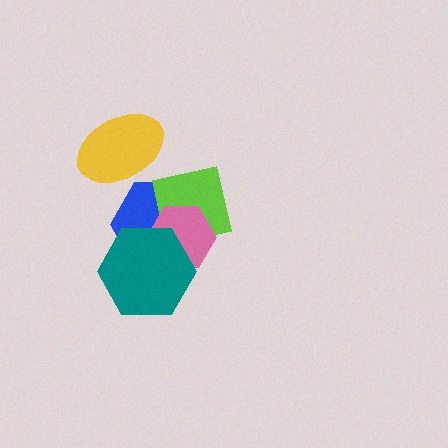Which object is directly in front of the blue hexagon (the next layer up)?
The lime square is directly in front of the blue hexagon.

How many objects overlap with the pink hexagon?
3 objects overlap with the pink hexagon.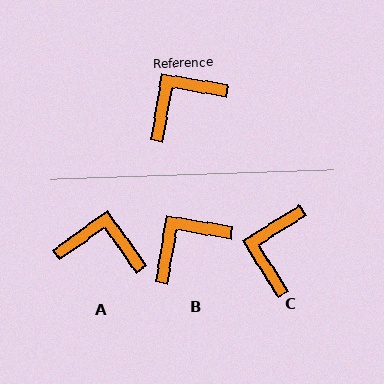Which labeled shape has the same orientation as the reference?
B.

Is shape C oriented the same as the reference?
No, it is off by about 42 degrees.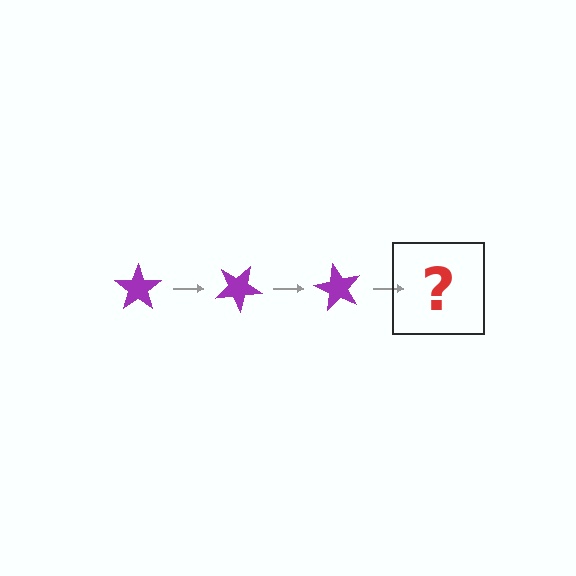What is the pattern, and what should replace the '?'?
The pattern is that the star rotates 30 degrees each step. The '?' should be a purple star rotated 90 degrees.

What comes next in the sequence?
The next element should be a purple star rotated 90 degrees.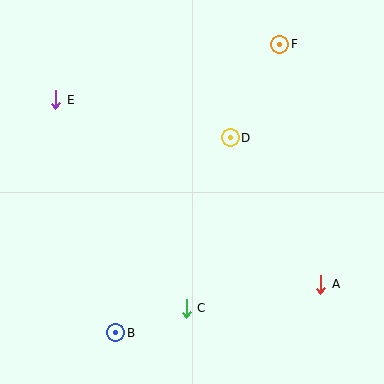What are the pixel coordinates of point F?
Point F is at (280, 44).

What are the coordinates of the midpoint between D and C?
The midpoint between D and C is at (208, 223).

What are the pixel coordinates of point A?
Point A is at (321, 284).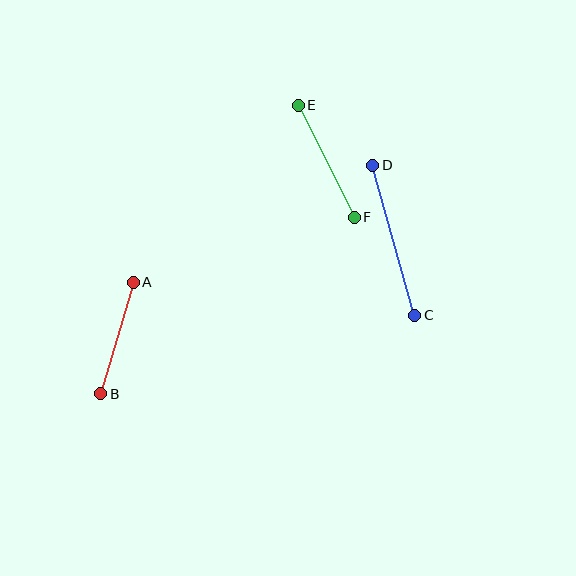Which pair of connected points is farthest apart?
Points C and D are farthest apart.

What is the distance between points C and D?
The distance is approximately 156 pixels.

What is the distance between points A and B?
The distance is approximately 116 pixels.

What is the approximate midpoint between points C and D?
The midpoint is at approximately (394, 240) pixels.